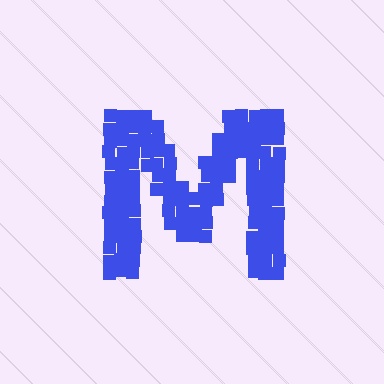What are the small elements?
The small elements are squares.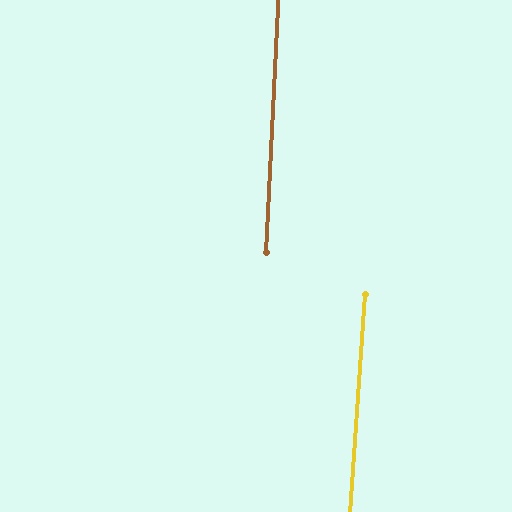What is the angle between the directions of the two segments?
Approximately 1 degree.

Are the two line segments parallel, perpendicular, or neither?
Parallel — their directions differ by only 1.1°.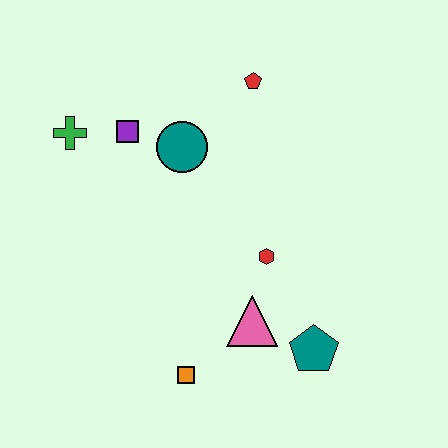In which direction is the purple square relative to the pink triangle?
The purple square is above the pink triangle.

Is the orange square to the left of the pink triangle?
Yes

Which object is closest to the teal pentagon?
The pink triangle is closest to the teal pentagon.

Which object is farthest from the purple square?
The teal pentagon is farthest from the purple square.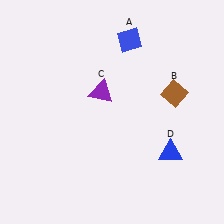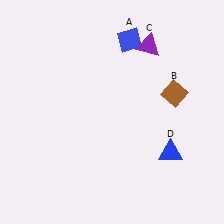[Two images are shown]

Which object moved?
The purple triangle (C) moved right.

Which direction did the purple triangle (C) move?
The purple triangle (C) moved right.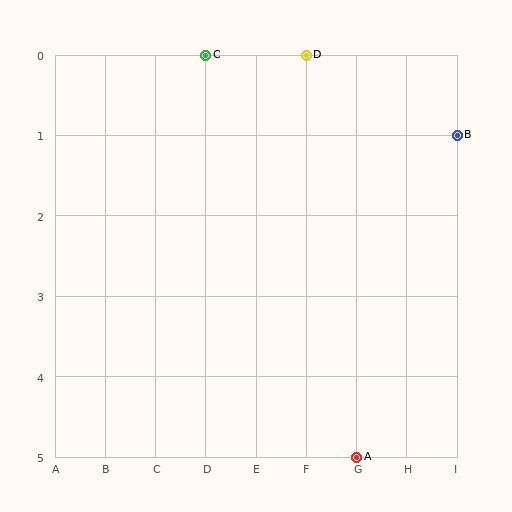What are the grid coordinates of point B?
Point B is at grid coordinates (I, 1).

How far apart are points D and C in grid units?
Points D and C are 2 columns apart.